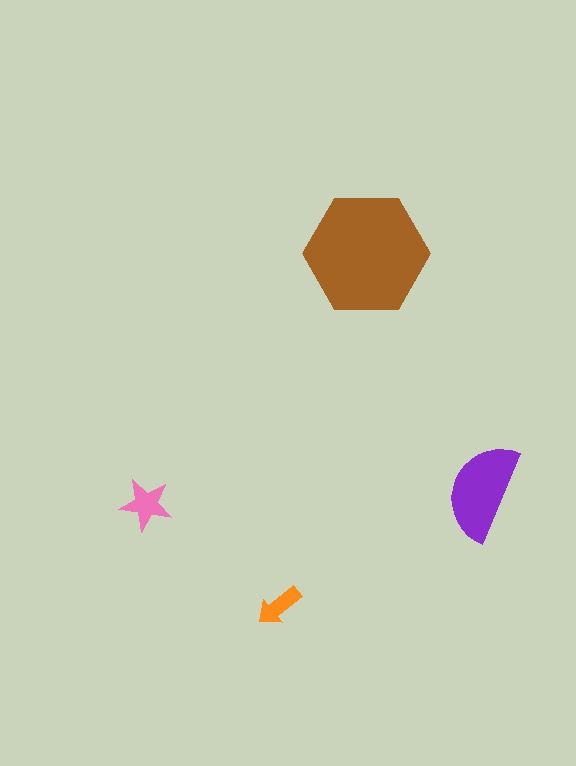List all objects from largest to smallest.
The brown hexagon, the purple semicircle, the pink star, the orange arrow.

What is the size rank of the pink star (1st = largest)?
3rd.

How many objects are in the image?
There are 4 objects in the image.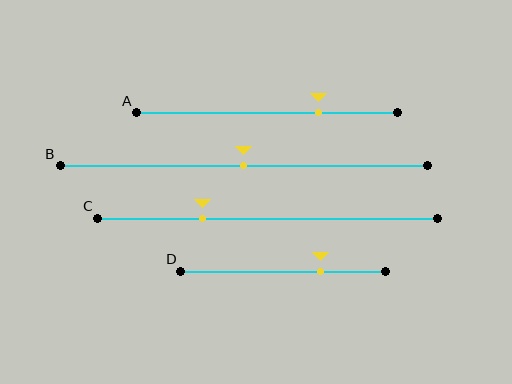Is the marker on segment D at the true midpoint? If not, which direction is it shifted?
No, the marker on segment D is shifted to the right by about 18% of the segment length.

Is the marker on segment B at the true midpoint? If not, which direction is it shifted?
Yes, the marker on segment B is at the true midpoint.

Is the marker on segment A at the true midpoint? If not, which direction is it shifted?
No, the marker on segment A is shifted to the right by about 20% of the segment length.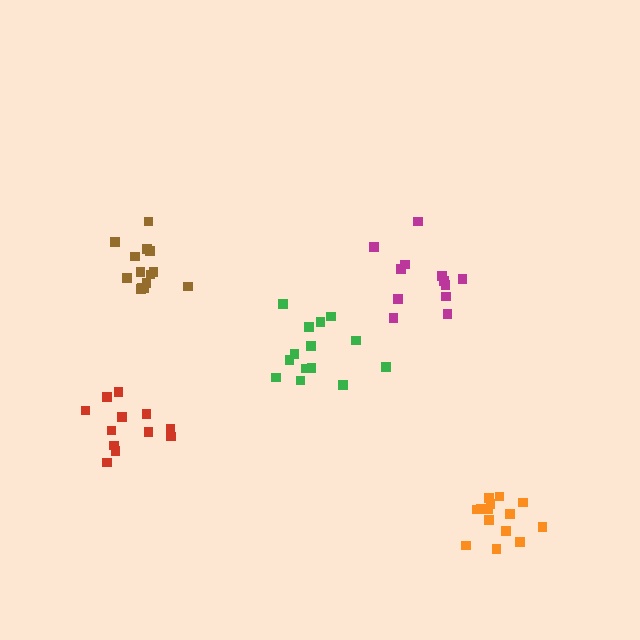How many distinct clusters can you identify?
There are 5 distinct clusters.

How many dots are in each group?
Group 1: 12 dots, Group 2: 12 dots, Group 3: 14 dots, Group 4: 14 dots, Group 5: 14 dots (66 total).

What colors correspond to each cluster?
The clusters are colored: magenta, red, brown, green, orange.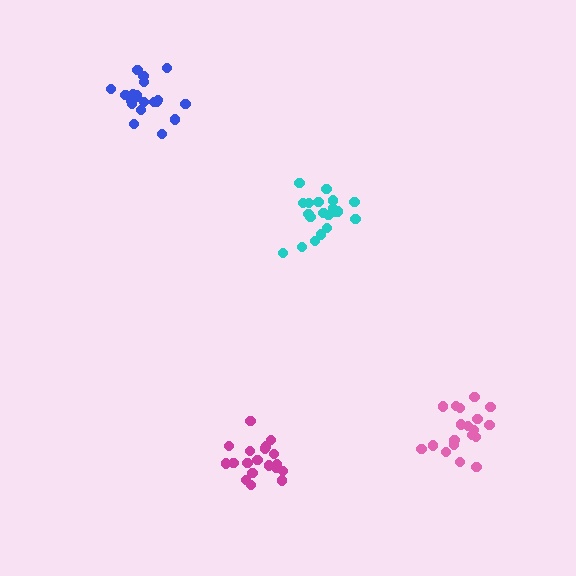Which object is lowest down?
The magenta cluster is bottommost.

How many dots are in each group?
Group 1: 20 dots, Group 2: 20 dots, Group 3: 19 dots, Group 4: 20 dots (79 total).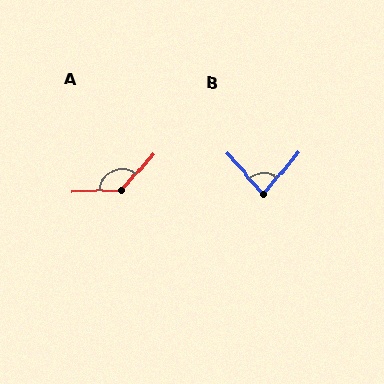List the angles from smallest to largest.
B (81°), A (133°).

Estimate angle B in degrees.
Approximately 81 degrees.